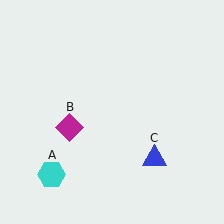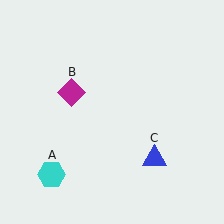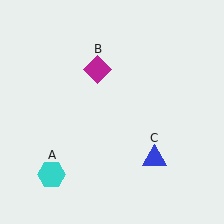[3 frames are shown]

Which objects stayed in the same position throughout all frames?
Cyan hexagon (object A) and blue triangle (object C) remained stationary.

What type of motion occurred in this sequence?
The magenta diamond (object B) rotated clockwise around the center of the scene.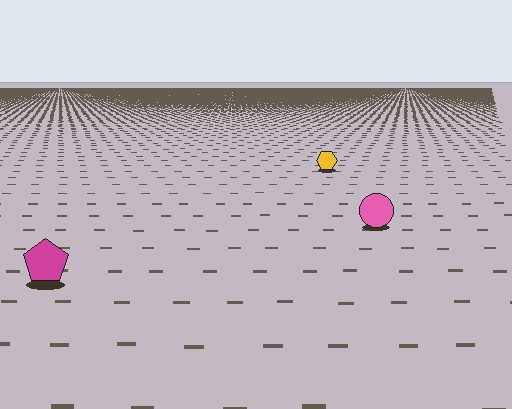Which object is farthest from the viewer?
The yellow hexagon is farthest from the viewer. It appears smaller and the ground texture around it is denser.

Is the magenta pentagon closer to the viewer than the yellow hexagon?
Yes. The magenta pentagon is closer — you can tell from the texture gradient: the ground texture is coarser near it.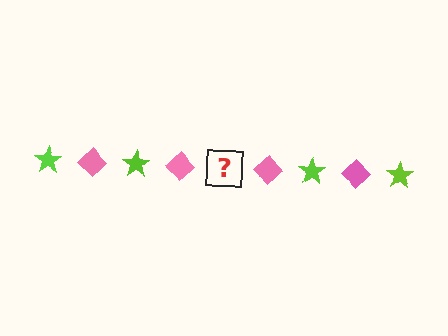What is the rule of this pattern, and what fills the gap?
The rule is that the pattern alternates between lime star and pink diamond. The gap should be filled with a lime star.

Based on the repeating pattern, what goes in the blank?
The blank should be a lime star.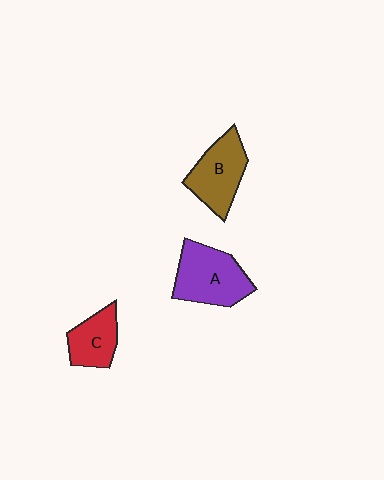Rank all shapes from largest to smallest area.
From largest to smallest: A (purple), B (brown), C (red).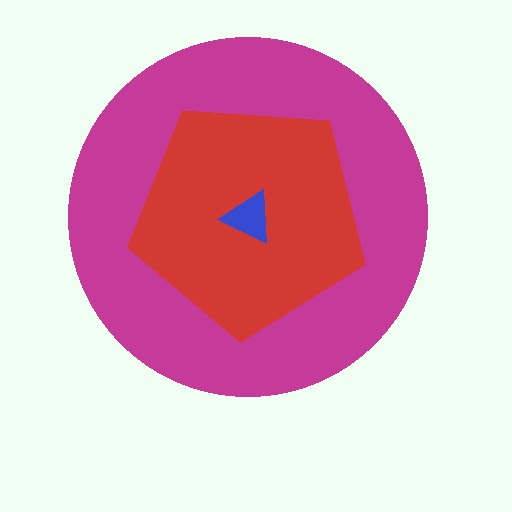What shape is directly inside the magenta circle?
The red pentagon.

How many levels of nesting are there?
3.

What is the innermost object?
The blue triangle.